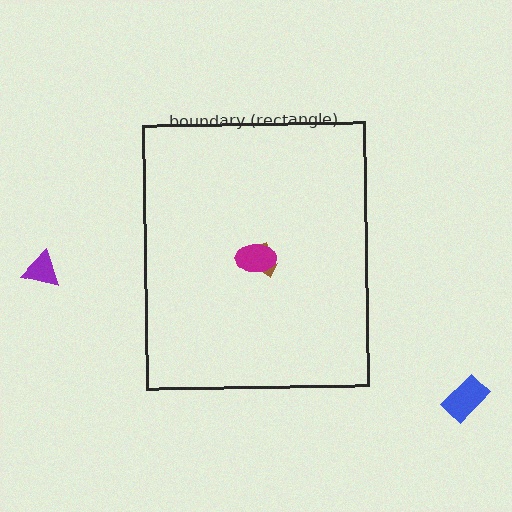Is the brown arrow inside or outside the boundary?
Inside.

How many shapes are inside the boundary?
2 inside, 2 outside.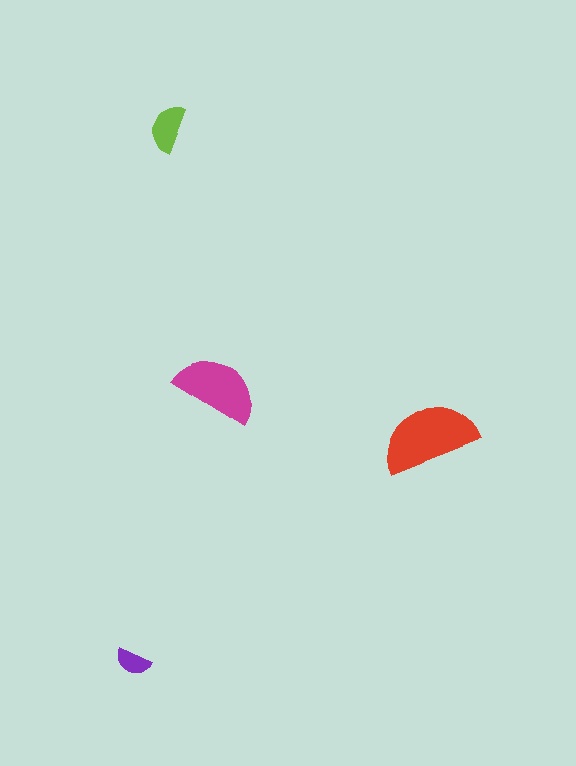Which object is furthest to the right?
The red semicircle is rightmost.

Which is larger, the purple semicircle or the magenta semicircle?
The magenta one.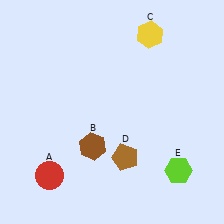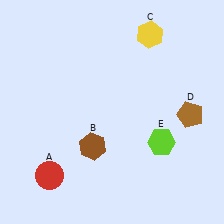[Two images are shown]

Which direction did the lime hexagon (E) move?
The lime hexagon (E) moved up.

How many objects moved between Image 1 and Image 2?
2 objects moved between the two images.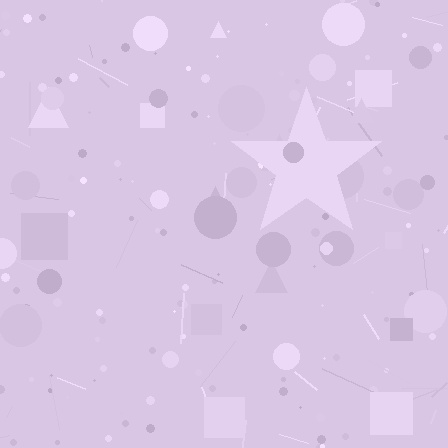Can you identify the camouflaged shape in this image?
The camouflaged shape is a star.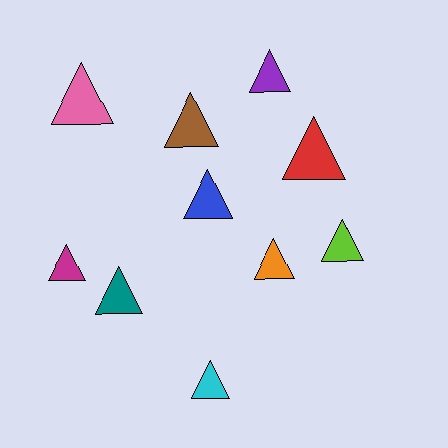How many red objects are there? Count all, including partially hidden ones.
There is 1 red object.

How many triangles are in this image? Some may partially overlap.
There are 10 triangles.